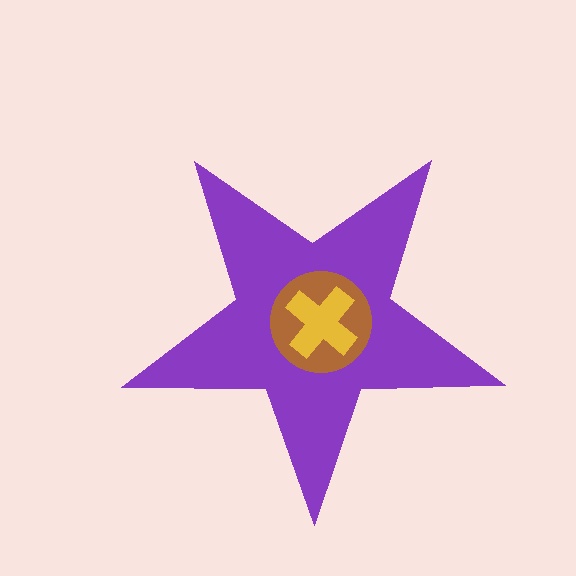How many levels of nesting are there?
3.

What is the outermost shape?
The purple star.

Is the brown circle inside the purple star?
Yes.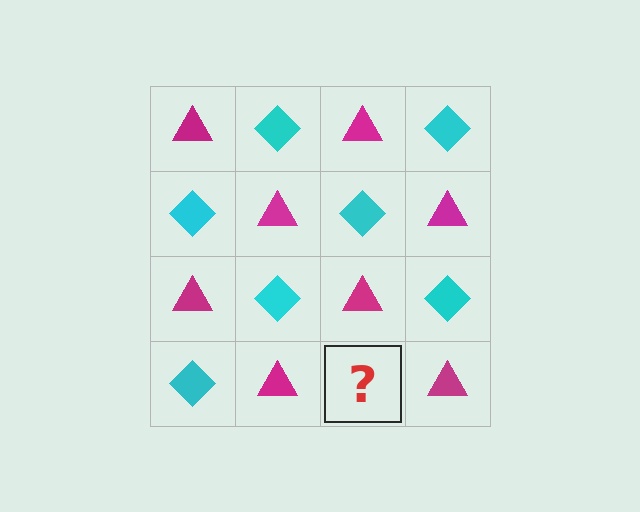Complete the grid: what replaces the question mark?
The question mark should be replaced with a cyan diamond.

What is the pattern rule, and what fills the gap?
The rule is that it alternates magenta triangle and cyan diamond in a checkerboard pattern. The gap should be filled with a cyan diamond.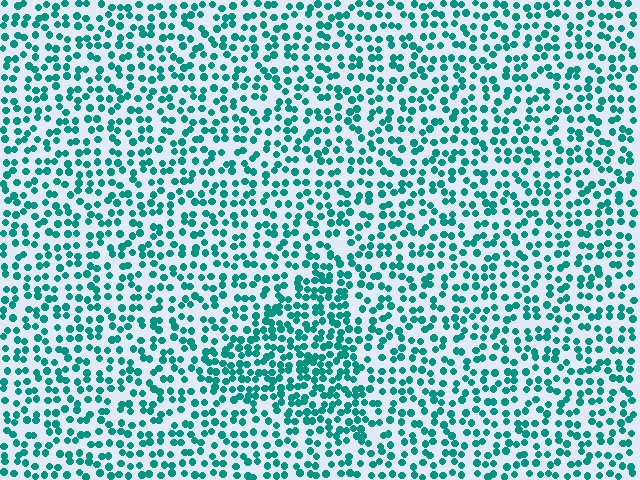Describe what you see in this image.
The image contains small teal elements arranged at two different densities. A triangle-shaped region is visible where the elements are more densely packed than the surrounding area.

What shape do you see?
I see a triangle.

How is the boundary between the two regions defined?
The boundary is defined by a change in element density (approximately 1.6x ratio). All elements are the same color, size, and shape.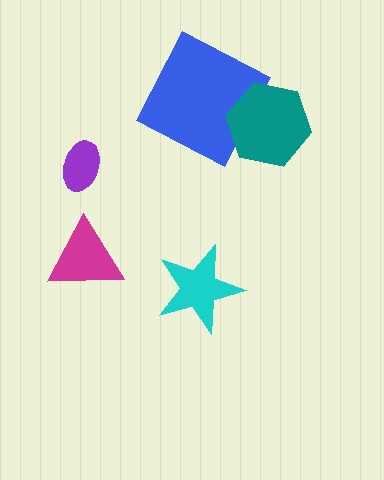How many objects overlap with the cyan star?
0 objects overlap with the cyan star.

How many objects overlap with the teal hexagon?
1 object overlaps with the teal hexagon.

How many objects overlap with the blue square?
1 object overlaps with the blue square.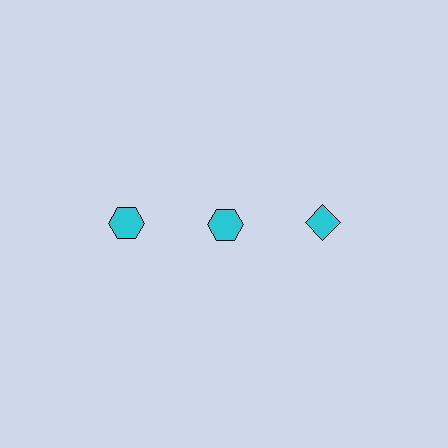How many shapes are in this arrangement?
There are 3 shapes arranged in a grid pattern.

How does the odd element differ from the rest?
It has a different shape: diamond instead of hexagon.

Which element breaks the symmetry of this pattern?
The cyan diamond in the top row, center column breaks the symmetry. All other shapes are cyan hexagons.